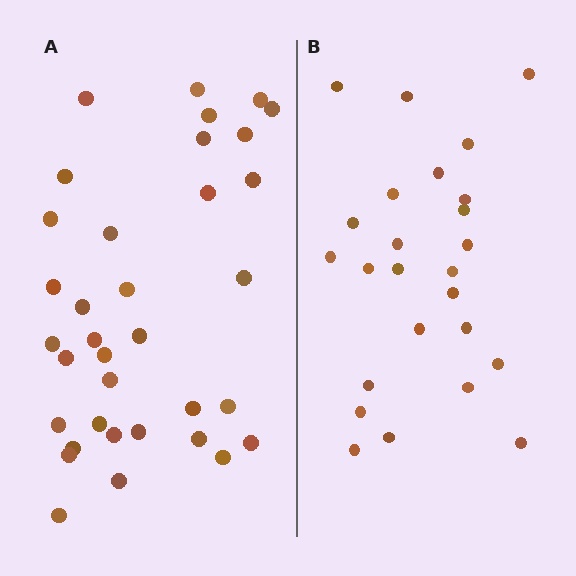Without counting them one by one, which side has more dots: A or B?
Region A (the left region) has more dots.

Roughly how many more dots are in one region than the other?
Region A has roughly 10 or so more dots than region B.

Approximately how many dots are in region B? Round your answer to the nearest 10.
About 20 dots. (The exact count is 25, which rounds to 20.)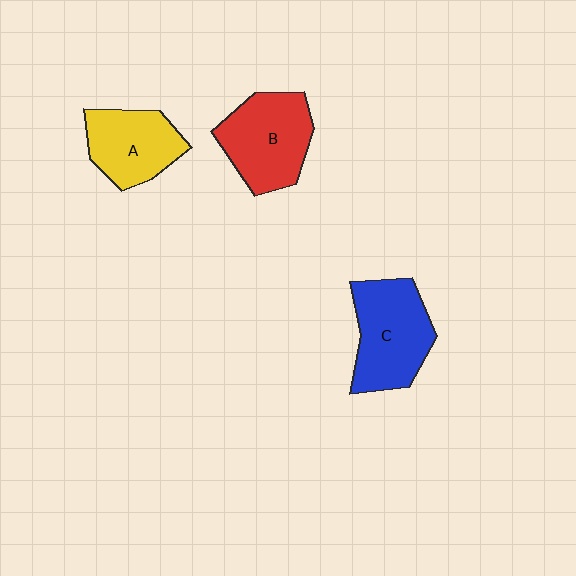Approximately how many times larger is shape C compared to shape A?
Approximately 1.2 times.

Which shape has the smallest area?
Shape A (yellow).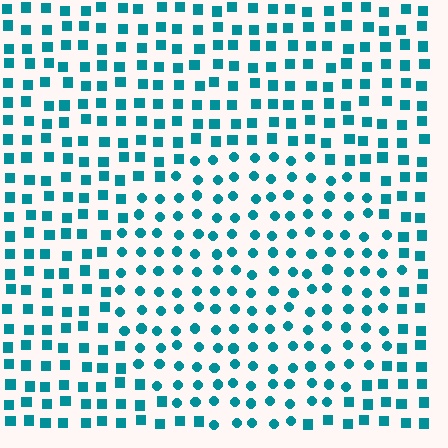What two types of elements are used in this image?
The image uses circles inside the circle region and squares outside it.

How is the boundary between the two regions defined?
The boundary is defined by a change in element shape: circles inside vs. squares outside. All elements share the same color and spacing.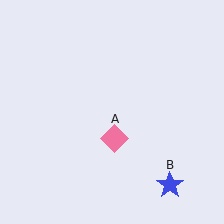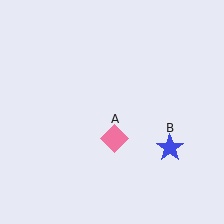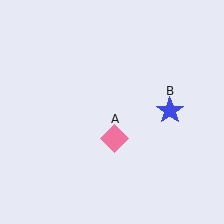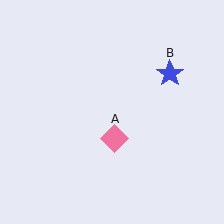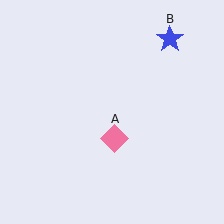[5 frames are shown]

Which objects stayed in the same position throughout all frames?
Pink diamond (object A) remained stationary.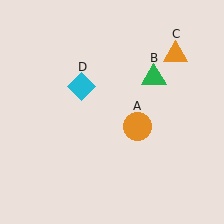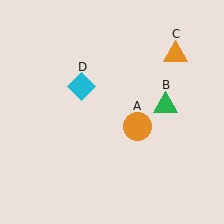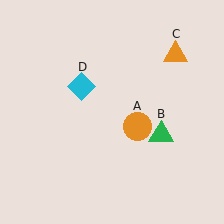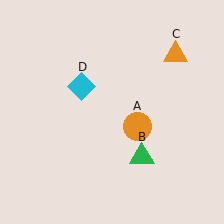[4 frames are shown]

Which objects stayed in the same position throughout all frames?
Orange circle (object A) and orange triangle (object C) and cyan diamond (object D) remained stationary.